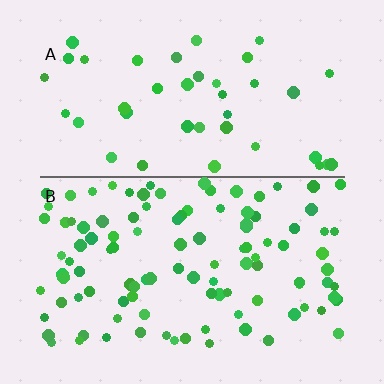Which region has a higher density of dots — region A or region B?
B (the bottom).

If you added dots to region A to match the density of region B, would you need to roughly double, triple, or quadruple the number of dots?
Approximately triple.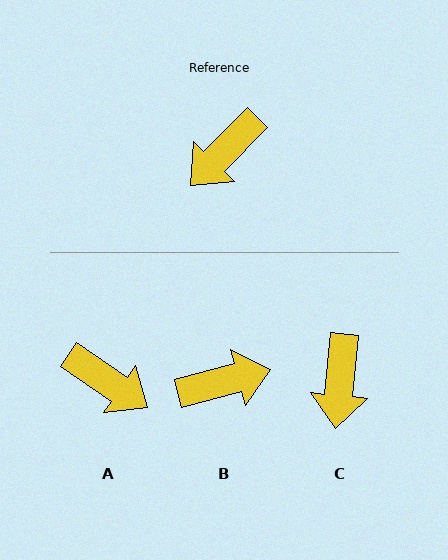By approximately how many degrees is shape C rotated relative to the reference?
Approximately 39 degrees counter-clockwise.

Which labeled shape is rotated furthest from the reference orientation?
B, about 149 degrees away.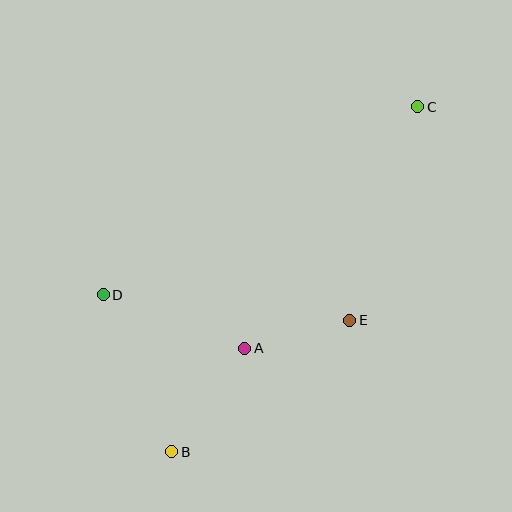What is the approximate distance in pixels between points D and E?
The distance between D and E is approximately 248 pixels.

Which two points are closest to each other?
Points A and E are closest to each other.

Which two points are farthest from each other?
Points B and C are farthest from each other.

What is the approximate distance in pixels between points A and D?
The distance between A and D is approximately 151 pixels.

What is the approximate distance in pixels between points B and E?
The distance between B and E is approximately 222 pixels.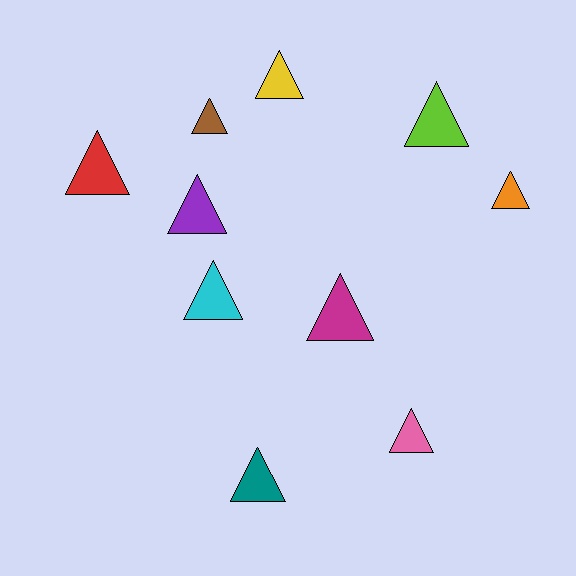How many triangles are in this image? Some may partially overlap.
There are 10 triangles.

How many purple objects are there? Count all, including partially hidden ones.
There is 1 purple object.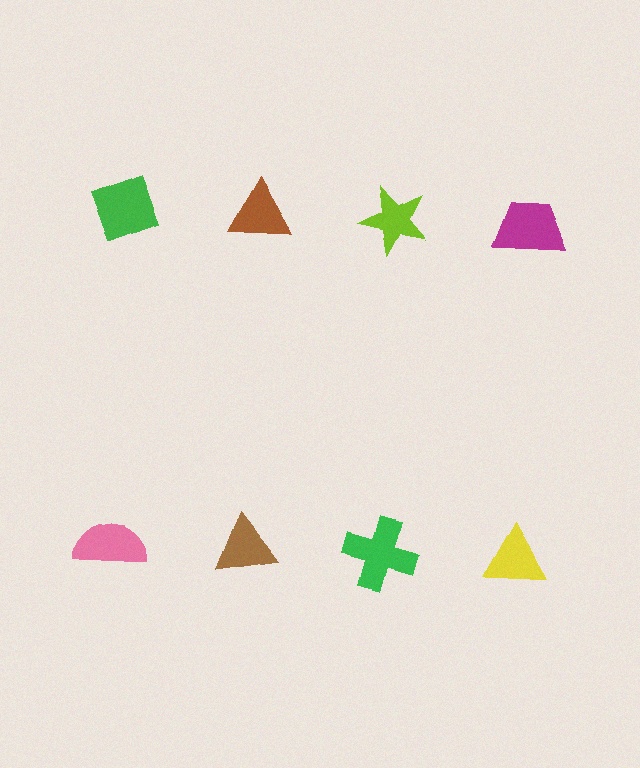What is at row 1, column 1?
A green diamond.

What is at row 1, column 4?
A magenta trapezoid.